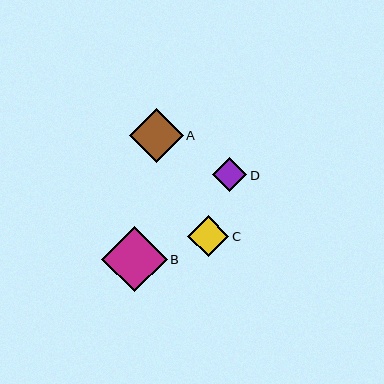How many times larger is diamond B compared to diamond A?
Diamond B is approximately 1.2 times the size of diamond A.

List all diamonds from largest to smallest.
From largest to smallest: B, A, C, D.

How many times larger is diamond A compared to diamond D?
Diamond A is approximately 1.6 times the size of diamond D.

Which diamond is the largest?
Diamond B is the largest with a size of approximately 66 pixels.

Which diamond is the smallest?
Diamond D is the smallest with a size of approximately 34 pixels.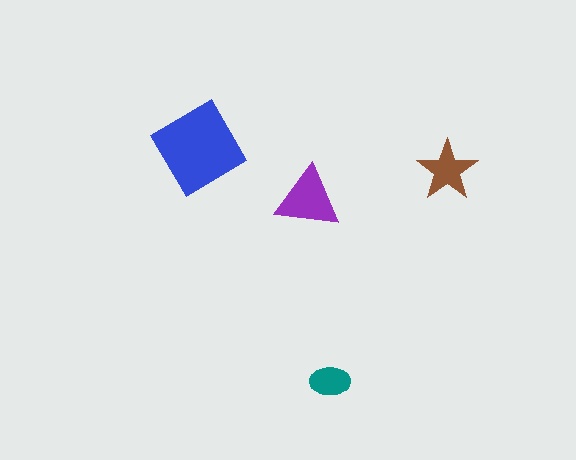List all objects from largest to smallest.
The blue diamond, the purple triangle, the brown star, the teal ellipse.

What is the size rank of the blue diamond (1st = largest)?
1st.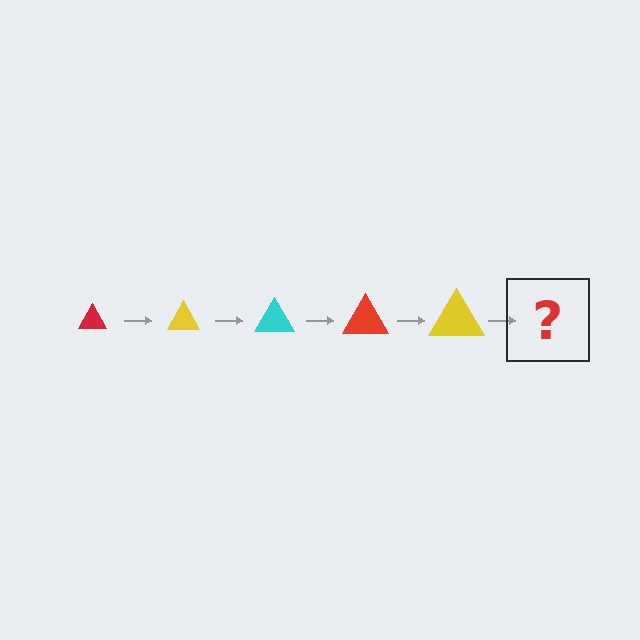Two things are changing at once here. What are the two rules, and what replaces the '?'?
The two rules are that the triangle grows larger each step and the color cycles through red, yellow, and cyan. The '?' should be a cyan triangle, larger than the previous one.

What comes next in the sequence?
The next element should be a cyan triangle, larger than the previous one.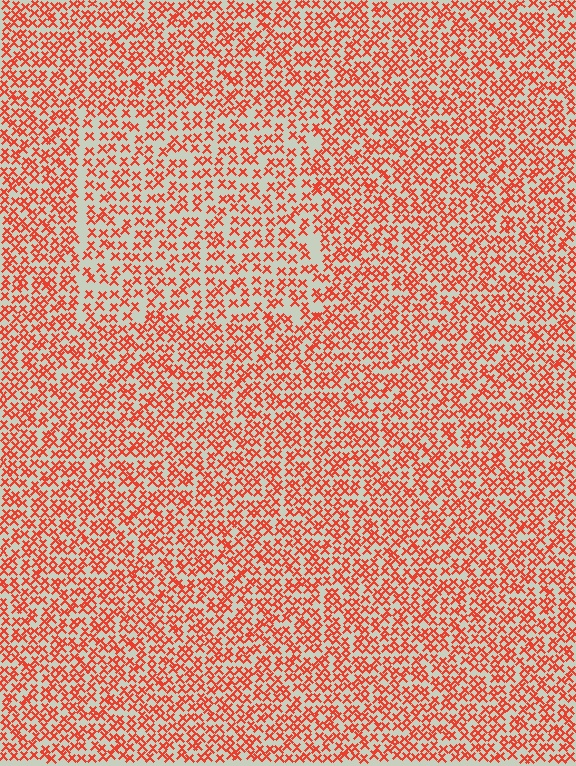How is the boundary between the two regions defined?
The boundary is defined by a change in element density (approximately 1.5x ratio). All elements are the same color, size, and shape.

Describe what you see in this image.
The image contains small red elements arranged at two different densities. A rectangle-shaped region is visible where the elements are less densely packed than the surrounding area.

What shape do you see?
I see a rectangle.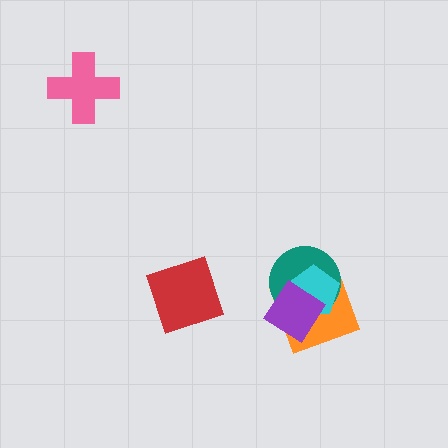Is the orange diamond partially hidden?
Yes, it is partially covered by another shape.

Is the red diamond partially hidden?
No, no other shape covers it.